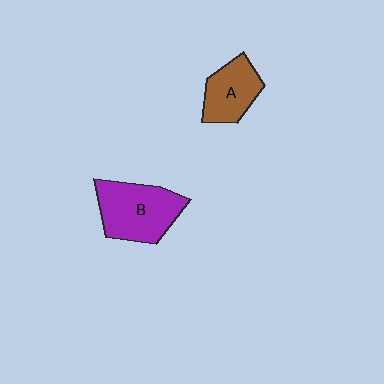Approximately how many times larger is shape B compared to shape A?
Approximately 1.5 times.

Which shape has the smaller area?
Shape A (brown).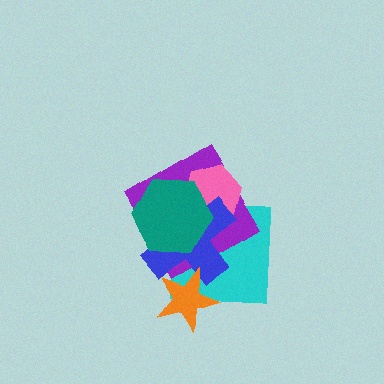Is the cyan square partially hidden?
Yes, it is partially covered by another shape.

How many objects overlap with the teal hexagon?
4 objects overlap with the teal hexagon.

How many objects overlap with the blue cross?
5 objects overlap with the blue cross.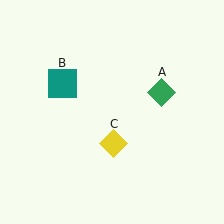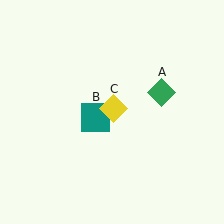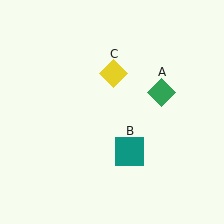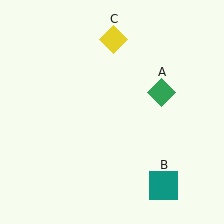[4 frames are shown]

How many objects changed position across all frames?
2 objects changed position: teal square (object B), yellow diamond (object C).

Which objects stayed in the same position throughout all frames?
Green diamond (object A) remained stationary.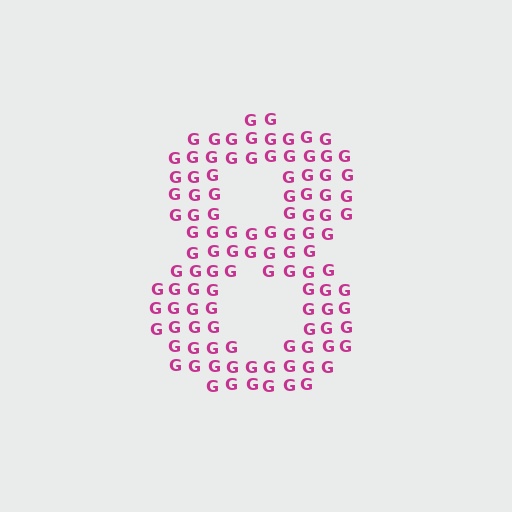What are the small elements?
The small elements are letter G's.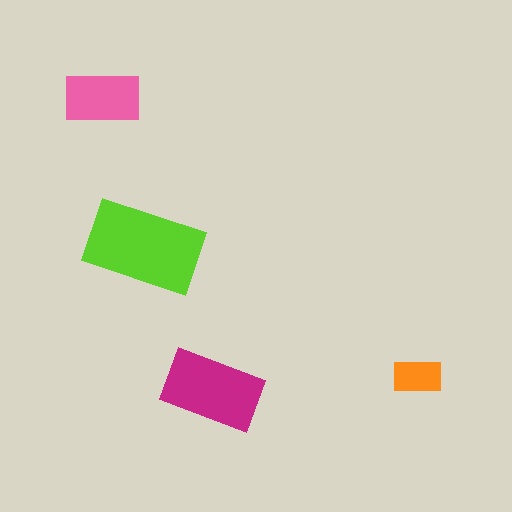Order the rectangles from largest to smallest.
the lime one, the magenta one, the pink one, the orange one.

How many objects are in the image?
There are 4 objects in the image.